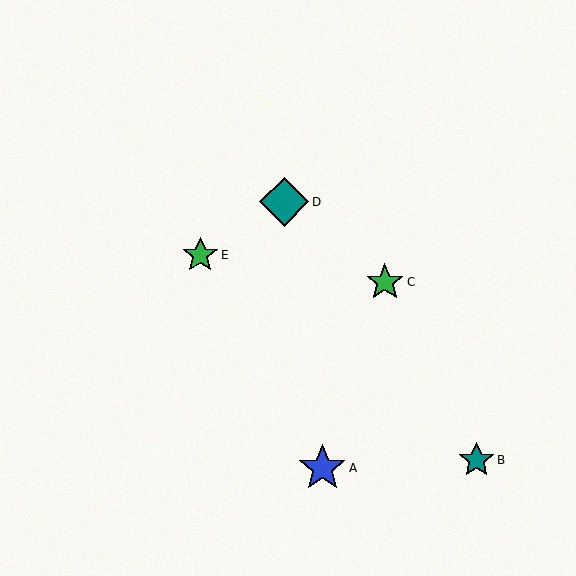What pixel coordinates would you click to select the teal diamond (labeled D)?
Click at (284, 202) to select the teal diamond D.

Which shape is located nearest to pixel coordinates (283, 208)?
The teal diamond (labeled D) at (284, 202) is nearest to that location.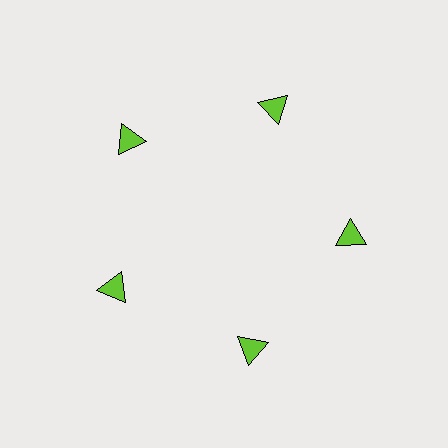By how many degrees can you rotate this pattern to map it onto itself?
The pattern maps onto itself every 72 degrees of rotation.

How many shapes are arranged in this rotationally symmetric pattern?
There are 5 shapes, arranged in 5 groups of 1.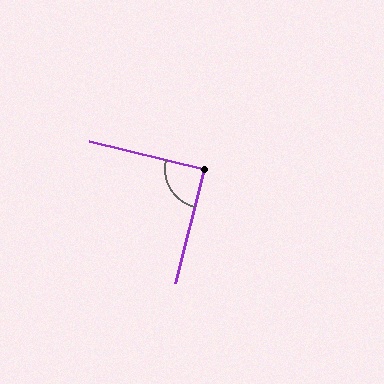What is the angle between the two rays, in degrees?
Approximately 90 degrees.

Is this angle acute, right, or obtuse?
It is approximately a right angle.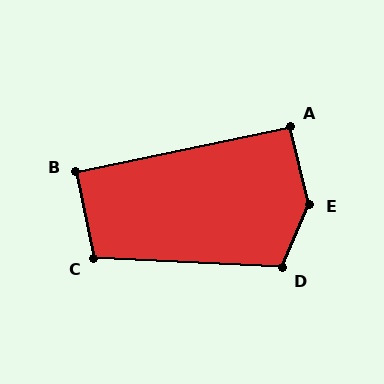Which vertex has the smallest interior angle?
B, at approximately 90 degrees.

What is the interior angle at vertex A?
Approximately 92 degrees (approximately right).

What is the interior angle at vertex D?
Approximately 110 degrees (obtuse).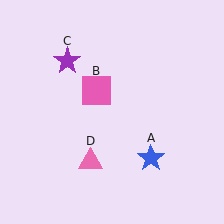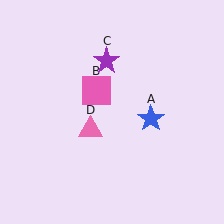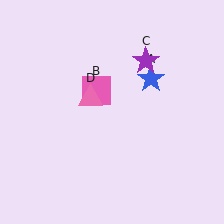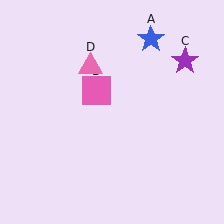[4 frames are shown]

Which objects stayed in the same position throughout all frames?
Pink square (object B) remained stationary.